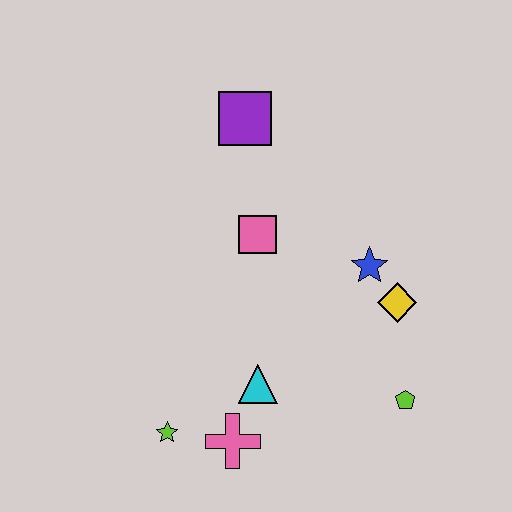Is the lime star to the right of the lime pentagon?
No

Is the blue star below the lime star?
No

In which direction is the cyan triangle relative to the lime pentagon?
The cyan triangle is to the left of the lime pentagon.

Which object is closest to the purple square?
The pink square is closest to the purple square.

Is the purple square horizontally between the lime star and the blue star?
Yes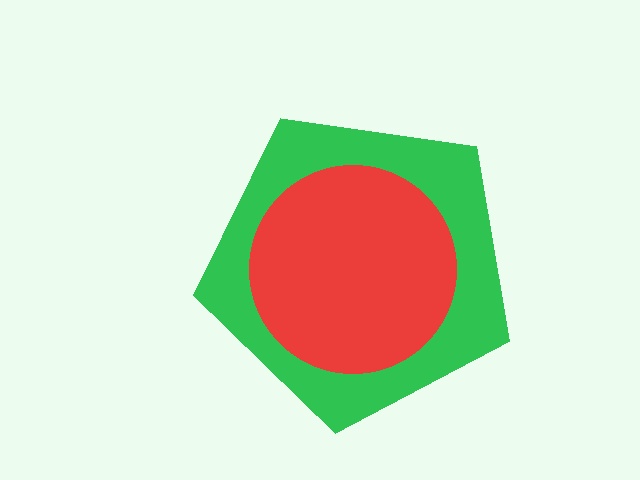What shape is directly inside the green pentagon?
The red circle.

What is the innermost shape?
The red circle.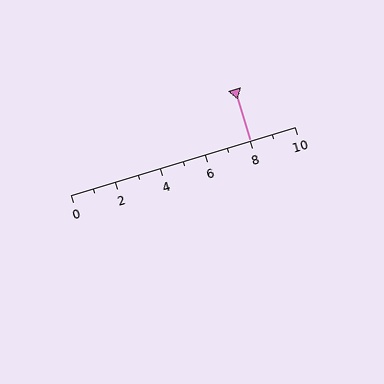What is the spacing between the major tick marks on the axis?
The major ticks are spaced 2 apart.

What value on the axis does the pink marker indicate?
The marker indicates approximately 8.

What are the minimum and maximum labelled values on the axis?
The axis runs from 0 to 10.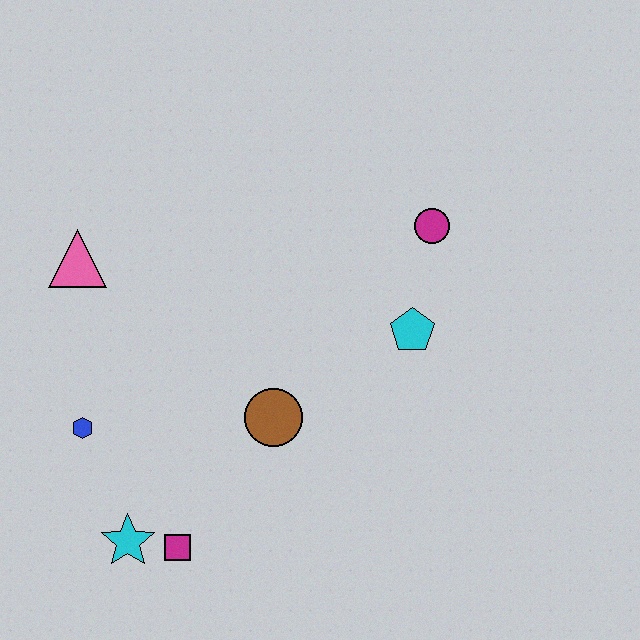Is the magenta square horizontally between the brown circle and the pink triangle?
Yes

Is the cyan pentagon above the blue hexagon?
Yes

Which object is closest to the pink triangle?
The blue hexagon is closest to the pink triangle.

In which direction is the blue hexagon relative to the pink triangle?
The blue hexagon is below the pink triangle.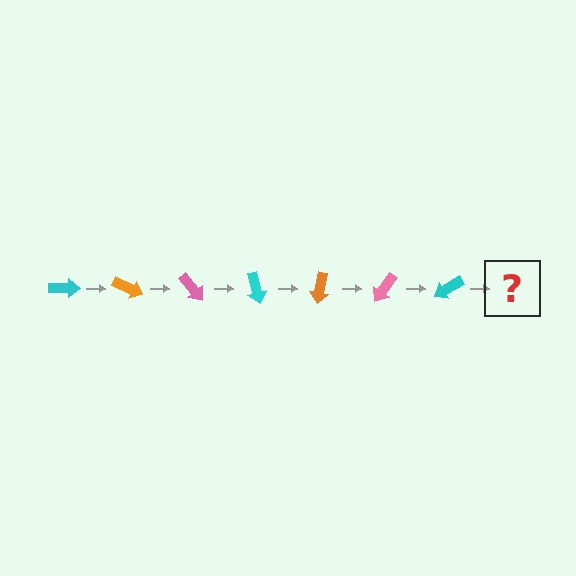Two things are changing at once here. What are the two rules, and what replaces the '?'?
The two rules are that it rotates 25 degrees each step and the color cycles through cyan, orange, and pink. The '?' should be an orange arrow, rotated 175 degrees from the start.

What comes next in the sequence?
The next element should be an orange arrow, rotated 175 degrees from the start.